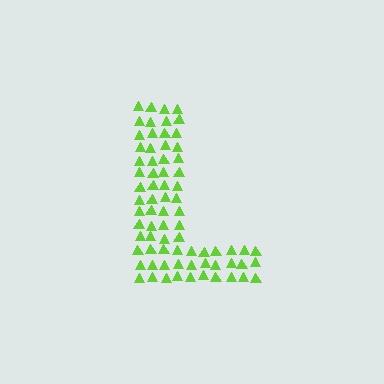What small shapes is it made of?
It is made of small triangles.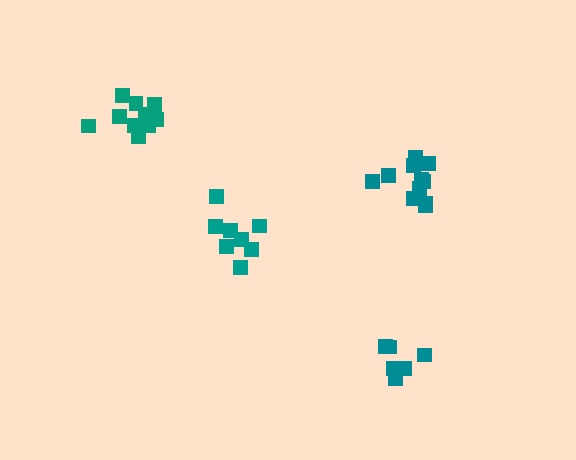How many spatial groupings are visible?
There are 4 spatial groupings.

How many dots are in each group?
Group 1: 10 dots, Group 2: 11 dots, Group 3: 8 dots, Group 4: 6 dots (35 total).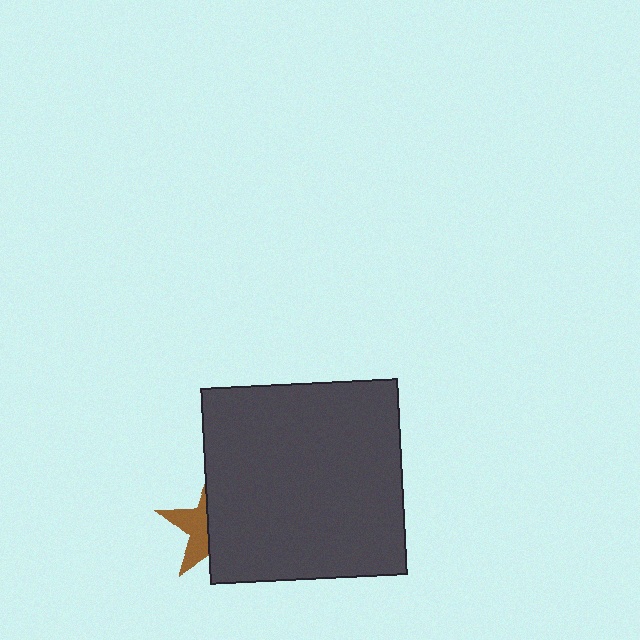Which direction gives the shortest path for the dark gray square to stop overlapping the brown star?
Moving right gives the shortest separation.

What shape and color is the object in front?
The object in front is a dark gray square.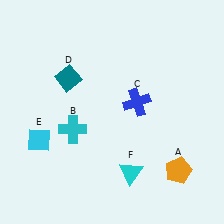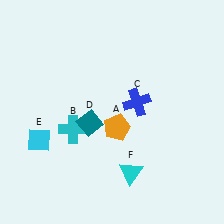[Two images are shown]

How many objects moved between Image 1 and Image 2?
2 objects moved between the two images.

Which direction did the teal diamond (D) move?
The teal diamond (D) moved down.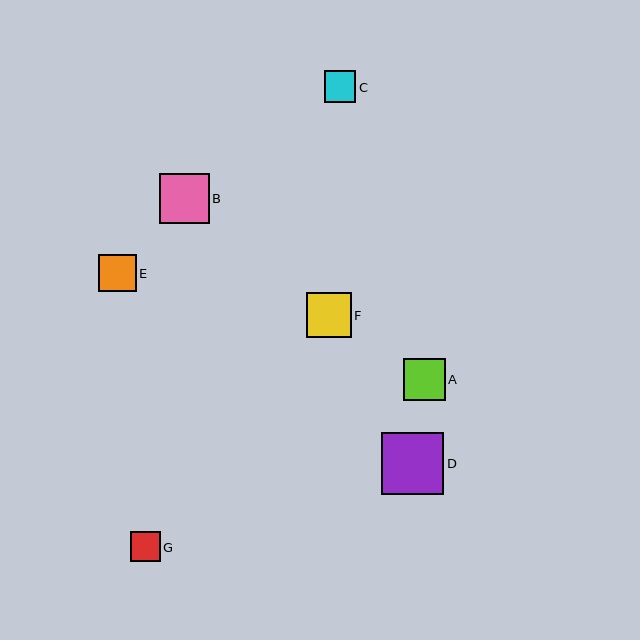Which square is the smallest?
Square G is the smallest with a size of approximately 30 pixels.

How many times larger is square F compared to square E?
Square F is approximately 1.2 times the size of square E.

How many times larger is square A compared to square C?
Square A is approximately 1.3 times the size of square C.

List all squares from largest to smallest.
From largest to smallest: D, B, F, A, E, C, G.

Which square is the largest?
Square D is the largest with a size of approximately 63 pixels.